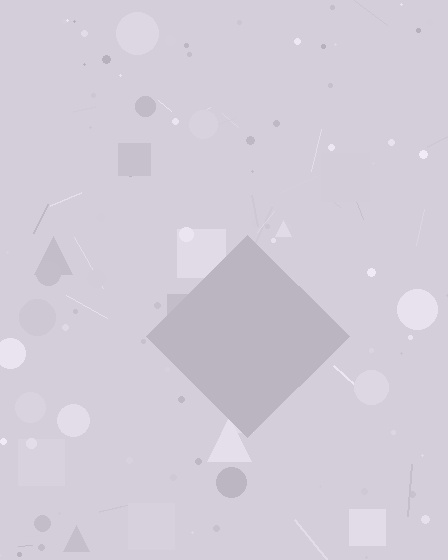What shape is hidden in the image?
A diamond is hidden in the image.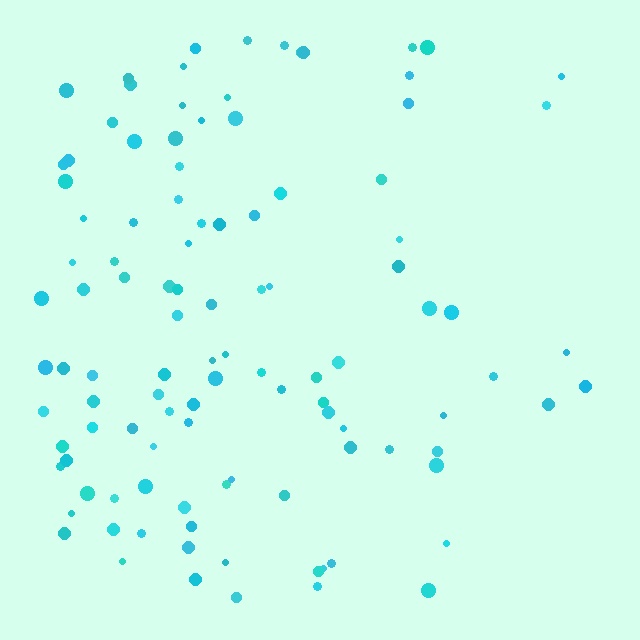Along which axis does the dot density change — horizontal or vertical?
Horizontal.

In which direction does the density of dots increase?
From right to left, with the left side densest.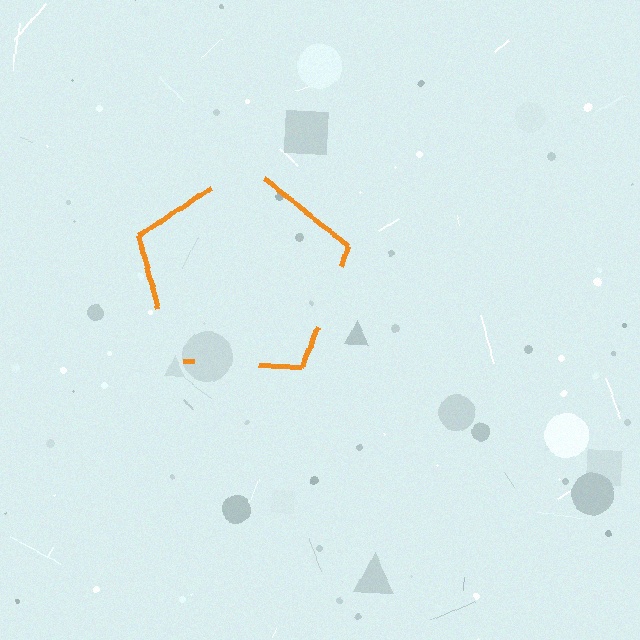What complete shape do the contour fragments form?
The contour fragments form a pentagon.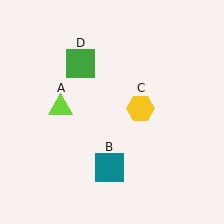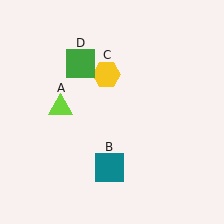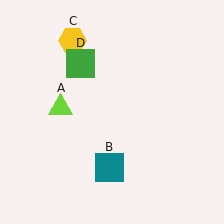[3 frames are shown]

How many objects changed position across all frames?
1 object changed position: yellow hexagon (object C).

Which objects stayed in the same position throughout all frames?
Lime triangle (object A) and teal square (object B) and green square (object D) remained stationary.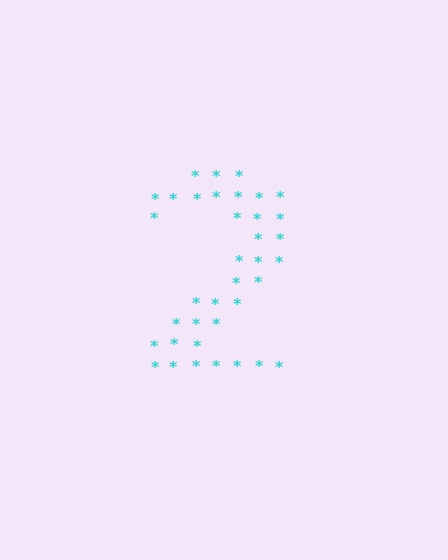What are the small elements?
The small elements are asterisks.